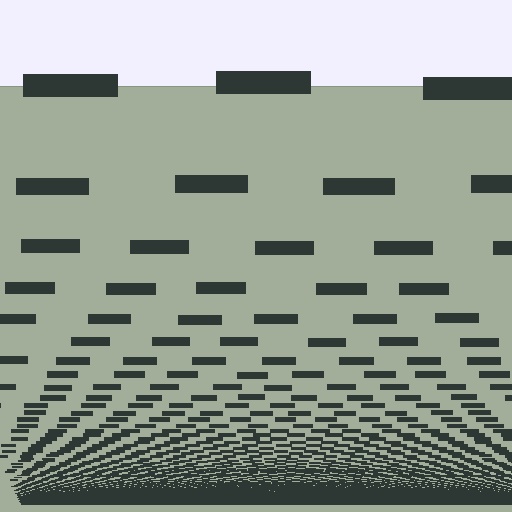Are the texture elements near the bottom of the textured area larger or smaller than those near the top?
Smaller. The gradient is inverted — elements near the bottom are smaller and denser.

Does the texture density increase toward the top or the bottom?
Density increases toward the bottom.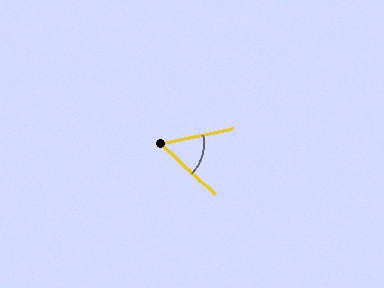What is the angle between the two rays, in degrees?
Approximately 56 degrees.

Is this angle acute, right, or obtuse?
It is acute.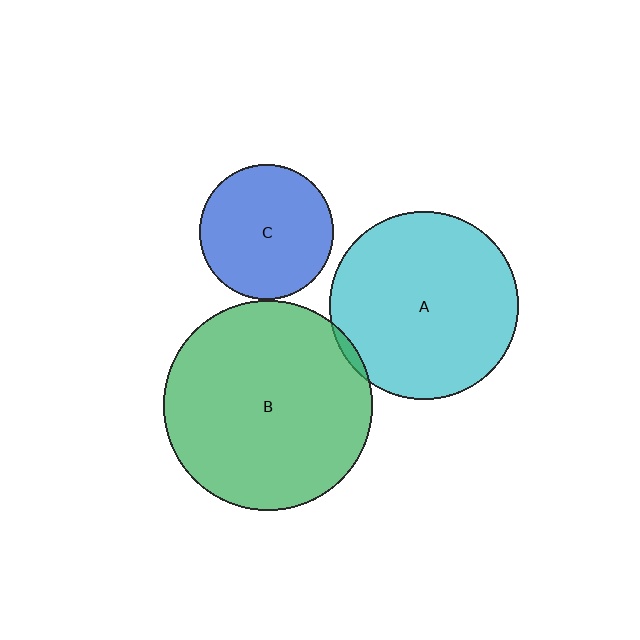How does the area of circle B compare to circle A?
Approximately 1.2 times.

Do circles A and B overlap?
Yes.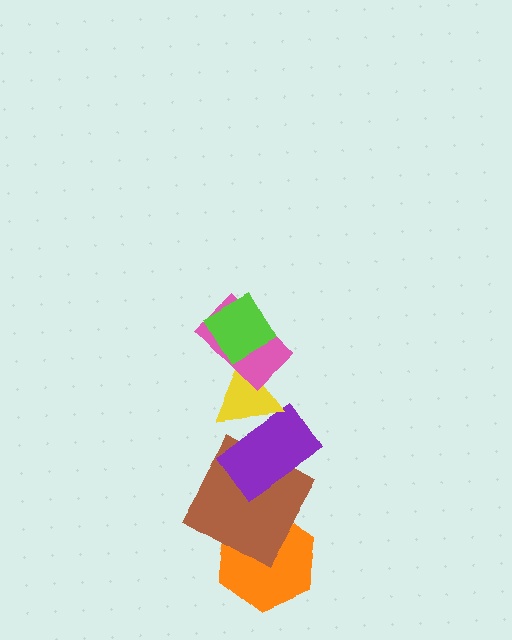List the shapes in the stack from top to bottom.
From top to bottom: the lime diamond, the pink rectangle, the yellow triangle, the purple rectangle, the brown square, the orange hexagon.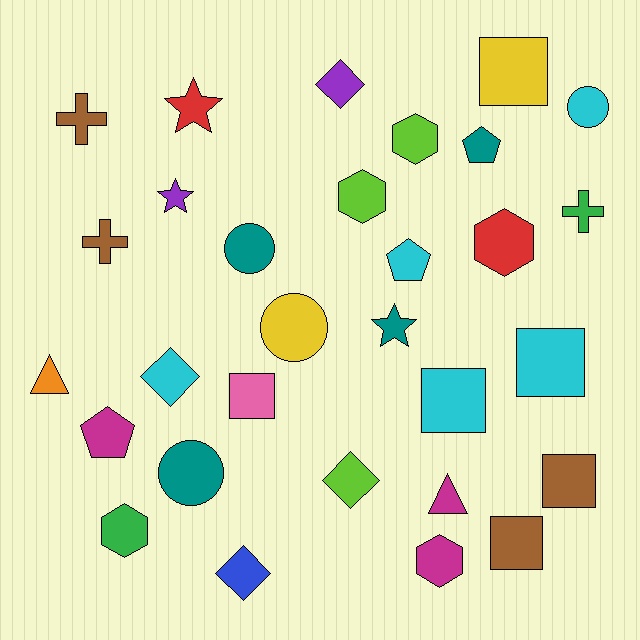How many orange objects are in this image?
There is 1 orange object.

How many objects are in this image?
There are 30 objects.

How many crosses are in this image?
There are 3 crosses.